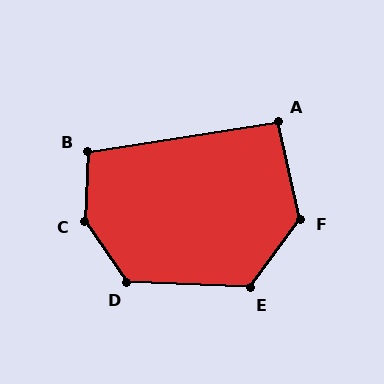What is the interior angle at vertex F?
Approximately 131 degrees (obtuse).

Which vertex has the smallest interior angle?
A, at approximately 94 degrees.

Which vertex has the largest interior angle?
C, at approximately 142 degrees.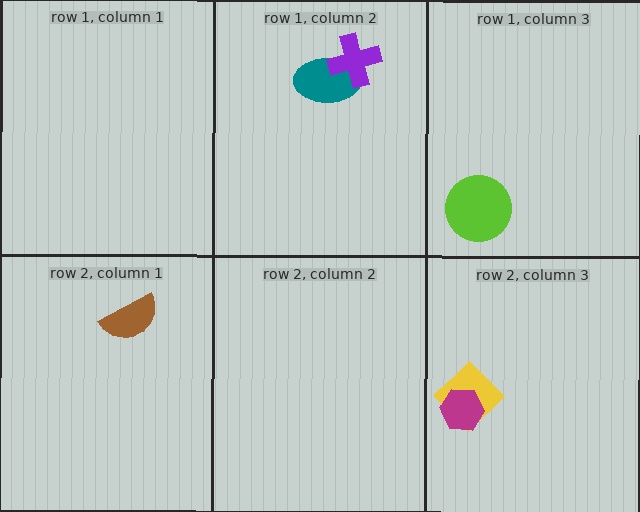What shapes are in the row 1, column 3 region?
The lime circle.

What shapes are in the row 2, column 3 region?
The yellow diamond, the magenta hexagon.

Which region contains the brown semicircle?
The row 2, column 1 region.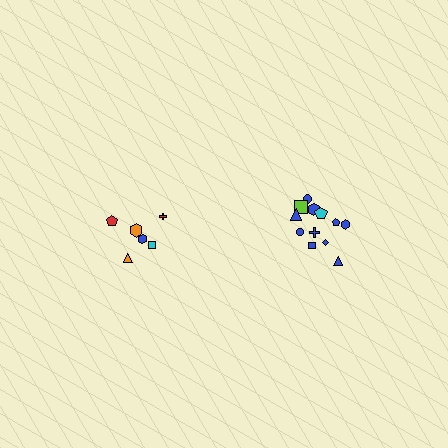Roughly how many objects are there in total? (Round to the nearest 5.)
Roughly 20 objects in total.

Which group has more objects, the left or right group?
The right group.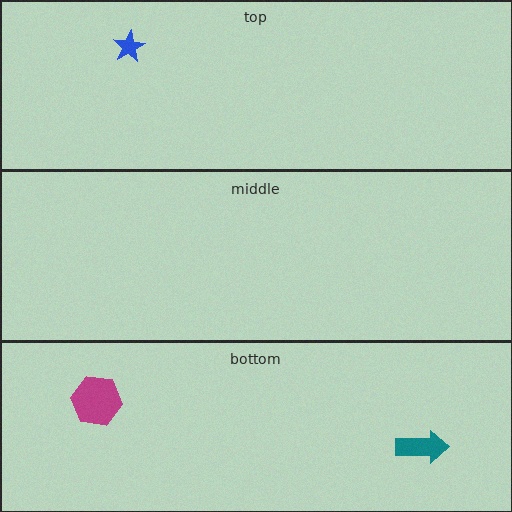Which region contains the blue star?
The top region.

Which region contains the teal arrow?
The bottom region.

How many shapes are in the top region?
1.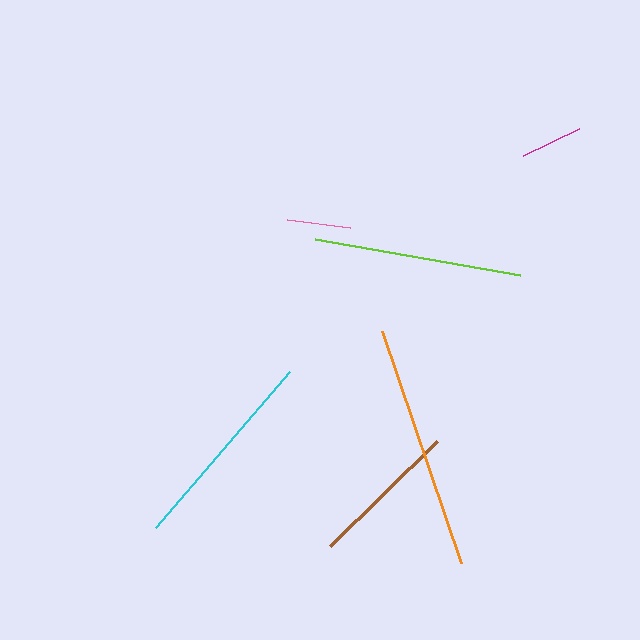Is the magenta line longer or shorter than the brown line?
The brown line is longer than the magenta line.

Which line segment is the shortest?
The magenta line is the shortest at approximately 63 pixels.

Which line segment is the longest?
The orange line is the longest at approximately 245 pixels.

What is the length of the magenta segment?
The magenta segment is approximately 63 pixels long.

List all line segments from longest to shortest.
From longest to shortest: orange, lime, cyan, brown, pink, magenta.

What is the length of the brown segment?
The brown segment is approximately 150 pixels long.